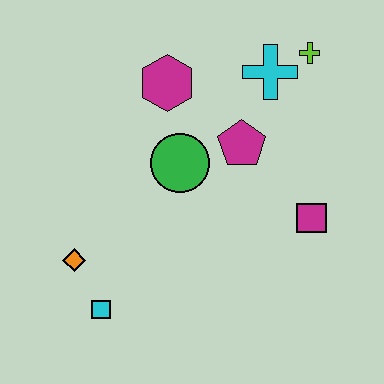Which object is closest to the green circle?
The magenta pentagon is closest to the green circle.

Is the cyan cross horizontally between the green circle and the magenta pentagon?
No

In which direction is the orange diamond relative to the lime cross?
The orange diamond is to the left of the lime cross.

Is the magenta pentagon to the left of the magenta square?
Yes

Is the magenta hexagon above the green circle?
Yes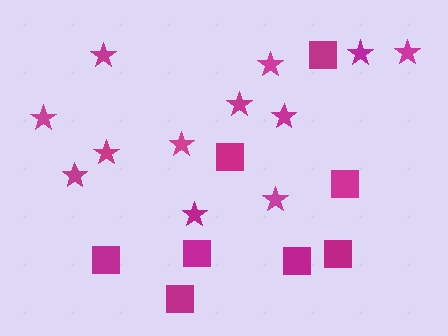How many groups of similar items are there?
There are 2 groups: one group of stars (12) and one group of squares (8).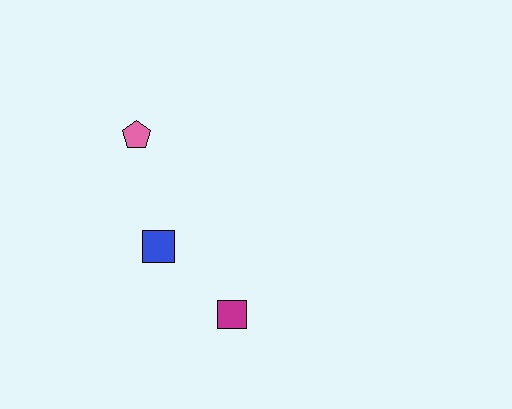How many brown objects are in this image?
There are no brown objects.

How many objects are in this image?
There are 3 objects.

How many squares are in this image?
There are 2 squares.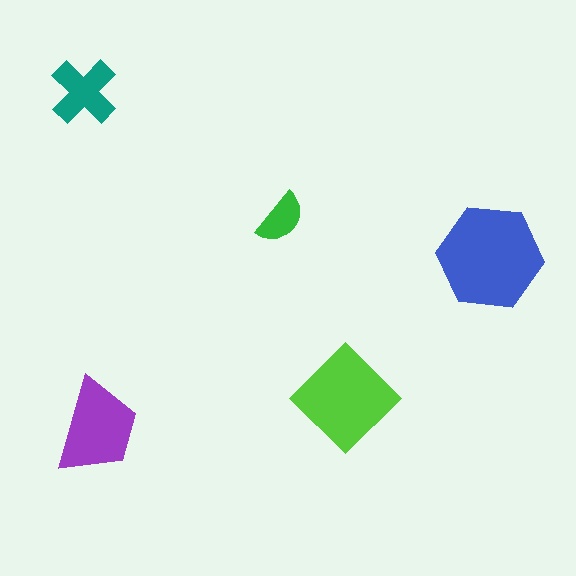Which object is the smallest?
The green semicircle.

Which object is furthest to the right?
The blue hexagon is rightmost.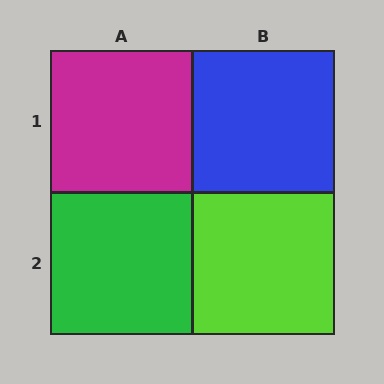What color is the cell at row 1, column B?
Blue.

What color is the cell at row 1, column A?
Magenta.